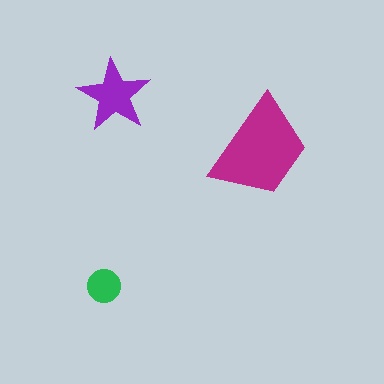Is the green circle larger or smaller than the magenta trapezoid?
Smaller.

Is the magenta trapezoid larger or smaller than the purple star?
Larger.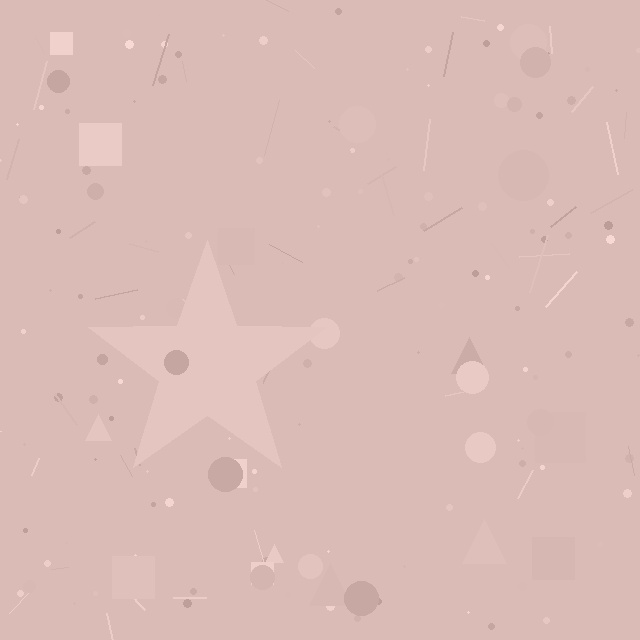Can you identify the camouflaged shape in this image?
The camouflaged shape is a star.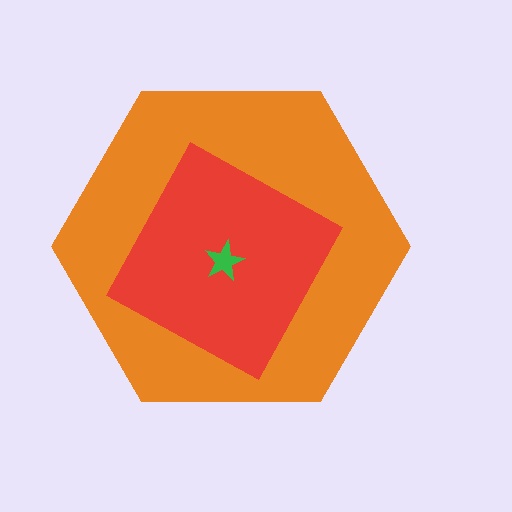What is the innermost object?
The green star.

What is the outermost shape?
The orange hexagon.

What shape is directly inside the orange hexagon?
The red square.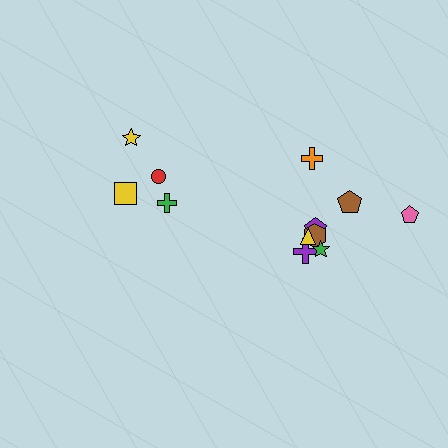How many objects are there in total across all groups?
There are 12 objects.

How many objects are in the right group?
There are 8 objects.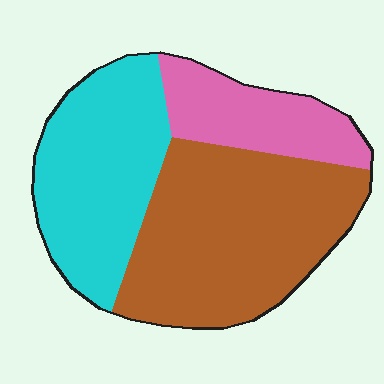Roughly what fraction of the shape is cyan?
Cyan covers roughly 35% of the shape.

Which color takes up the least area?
Pink, at roughly 20%.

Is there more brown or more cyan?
Brown.